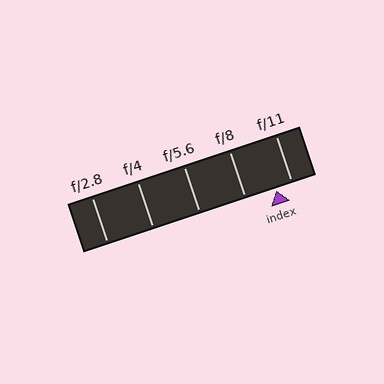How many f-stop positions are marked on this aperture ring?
There are 5 f-stop positions marked.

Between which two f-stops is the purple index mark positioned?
The index mark is between f/8 and f/11.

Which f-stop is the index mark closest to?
The index mark is closest to f/11.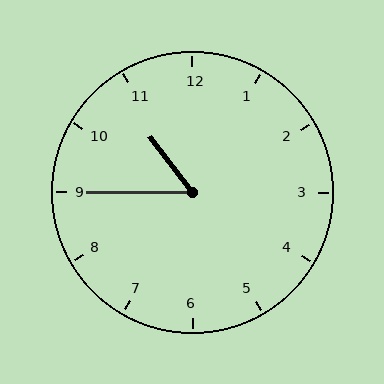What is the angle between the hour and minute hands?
Approximately 52 degrees.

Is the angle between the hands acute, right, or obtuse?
It is acute.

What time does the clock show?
10:45.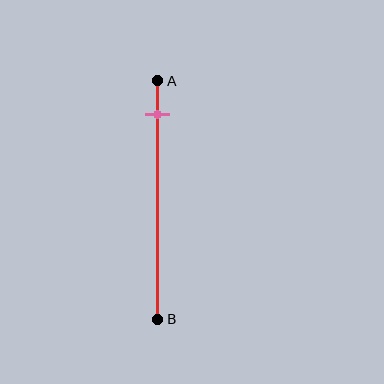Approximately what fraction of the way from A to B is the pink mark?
The pink mark is approximately 15% of the way from A to B.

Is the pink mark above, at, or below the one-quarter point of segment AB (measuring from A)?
The pink mark is above the one-quarter point of segment AB.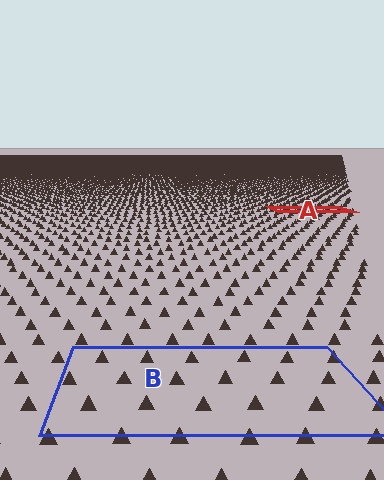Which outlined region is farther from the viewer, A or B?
Region A is farther from the viewer — the texture elements inside it appear smaller and more densely packed.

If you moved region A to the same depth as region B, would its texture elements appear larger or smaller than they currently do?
They would appear larger. At a closer depth, the same texture elements are projected at a bigger on-screen size.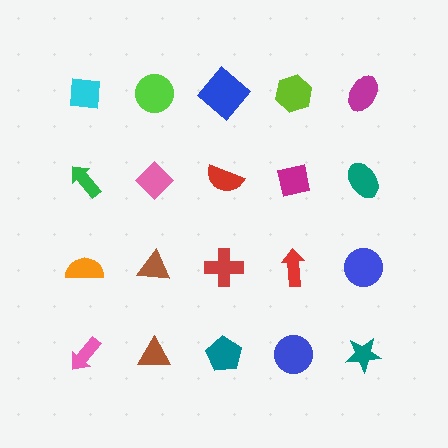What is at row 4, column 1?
A pink arrow.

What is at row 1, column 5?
A magenta ellipse.